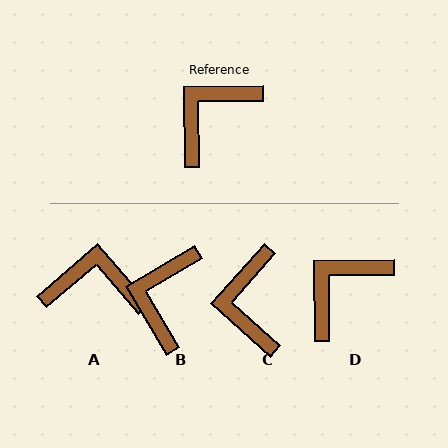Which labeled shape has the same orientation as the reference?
D.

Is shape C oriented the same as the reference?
No, it is off by about 48 degrees.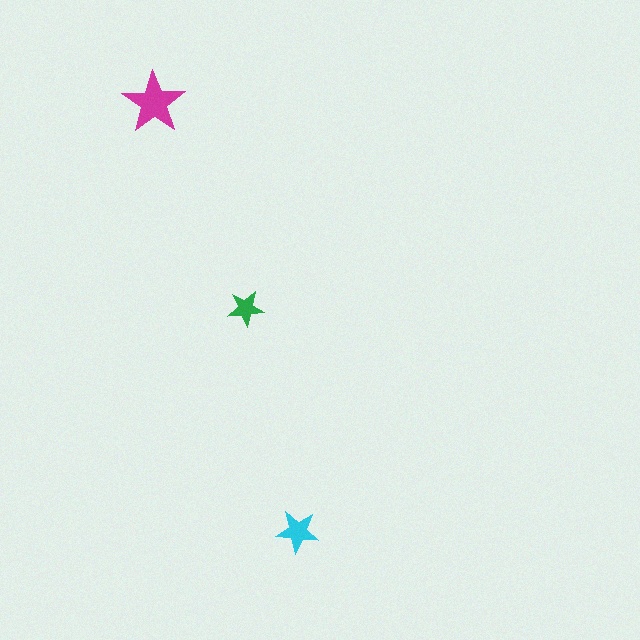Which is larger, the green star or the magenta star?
The magenta one.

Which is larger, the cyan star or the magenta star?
The magenta one.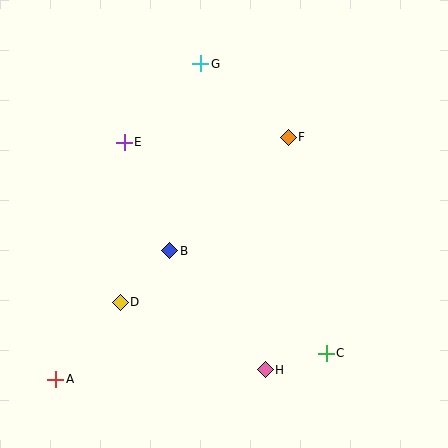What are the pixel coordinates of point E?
Point E is at (124, 142).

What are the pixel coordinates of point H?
Point H is at (265, 370).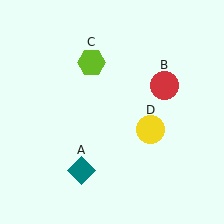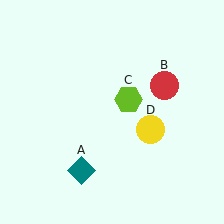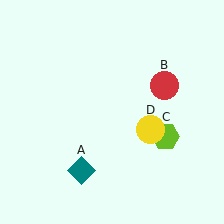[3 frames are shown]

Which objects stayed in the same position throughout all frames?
Teal diamond (object A) and red circle (object B) and yellow circle (object D) remained stationary.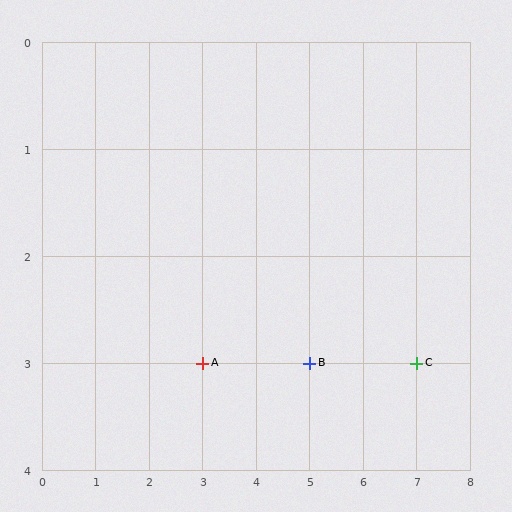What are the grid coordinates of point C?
Point C is at grid coordinates (7, 3).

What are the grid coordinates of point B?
Point B is at grid coordinates (5, 3).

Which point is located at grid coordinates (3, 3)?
Point A is at (3, 3).